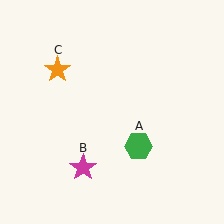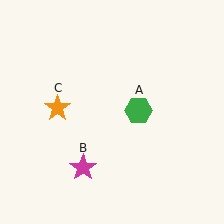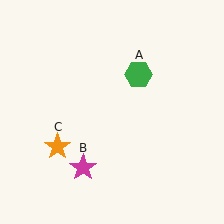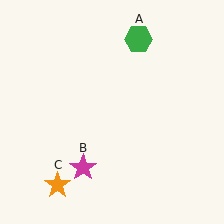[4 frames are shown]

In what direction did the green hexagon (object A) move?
The green hexagon (object A) moved up.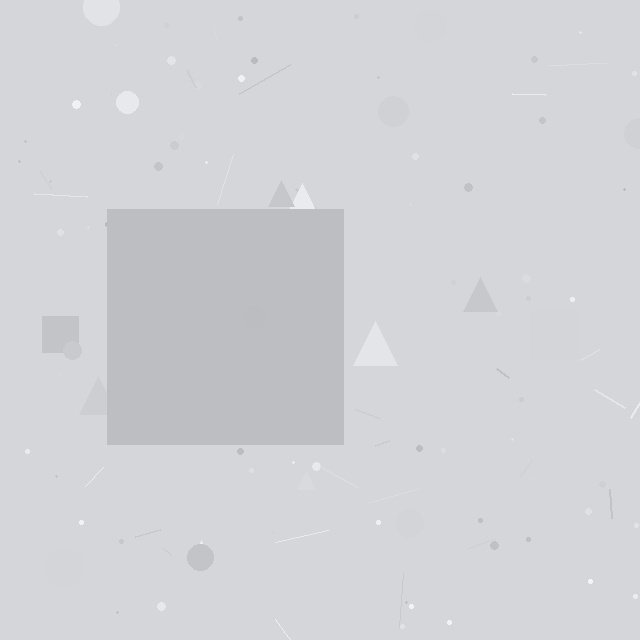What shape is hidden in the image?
A square is hidden in the image.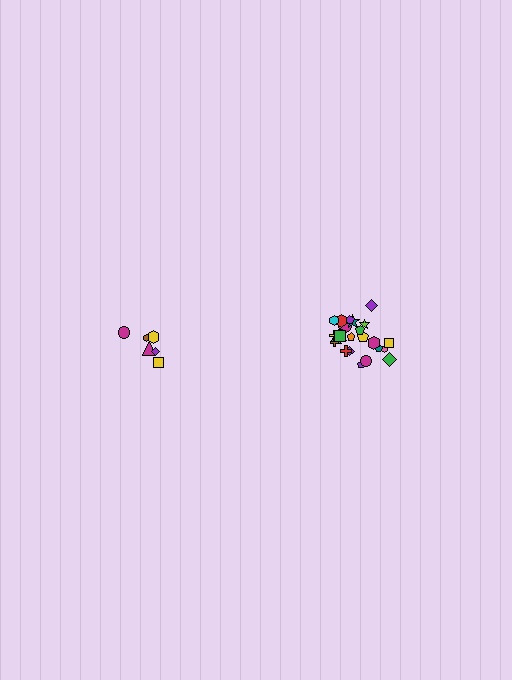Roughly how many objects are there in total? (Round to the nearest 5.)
Roughly 30 objects in total.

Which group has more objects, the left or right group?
The right group.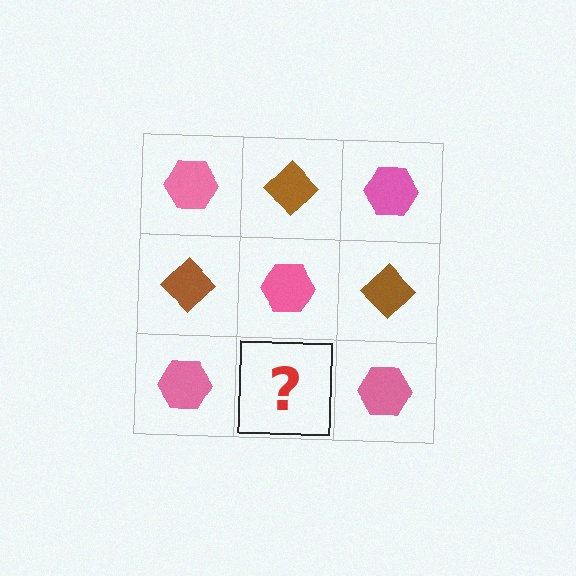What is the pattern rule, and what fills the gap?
The rule is that it alternates pink hexagon and brown diamond in a checkerboard pattern. The gap should be filled with a brown diamond.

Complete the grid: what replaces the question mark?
The question mark should be replaced with a brown diamond.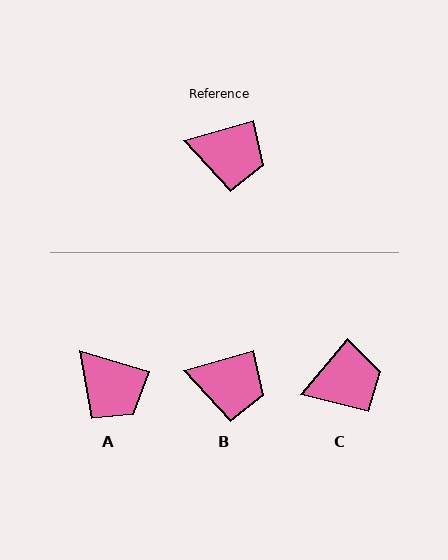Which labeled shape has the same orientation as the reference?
B.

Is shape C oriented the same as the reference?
No, it is off by about 34 degrees.